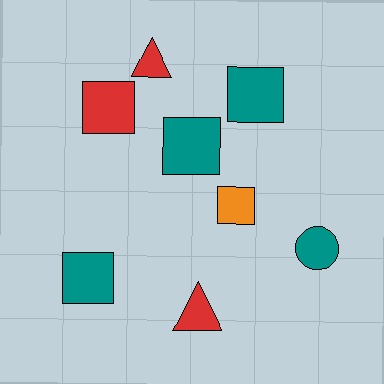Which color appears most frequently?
Teal, with 4 objects.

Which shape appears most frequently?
Square, with 5 objects.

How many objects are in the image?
There are 8 objects.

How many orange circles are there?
There are no orange circles.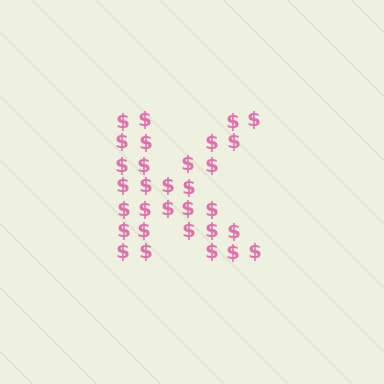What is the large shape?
The large shape is the letter K.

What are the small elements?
The small elements are dollar signs.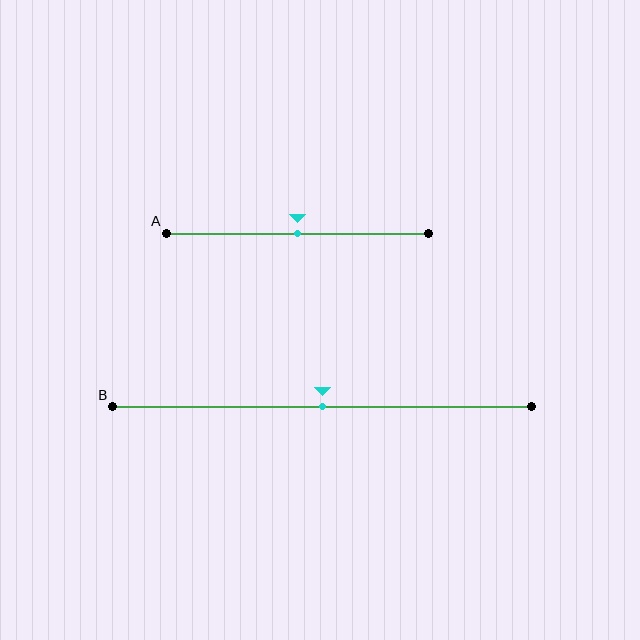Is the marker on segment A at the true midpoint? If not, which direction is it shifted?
Yes, the marker on segment A is at the true midpoint.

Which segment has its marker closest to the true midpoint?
Segment A has its marker closest to the true midpoint.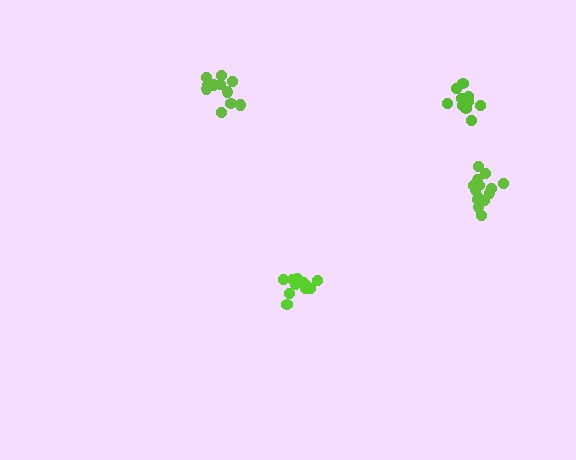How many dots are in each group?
Group 1: 11 dots, Group 2: 12 dots, Group 3: 11 dots, Group 4: 14 dots (48 total).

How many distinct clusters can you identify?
There are 4 distinct clusters.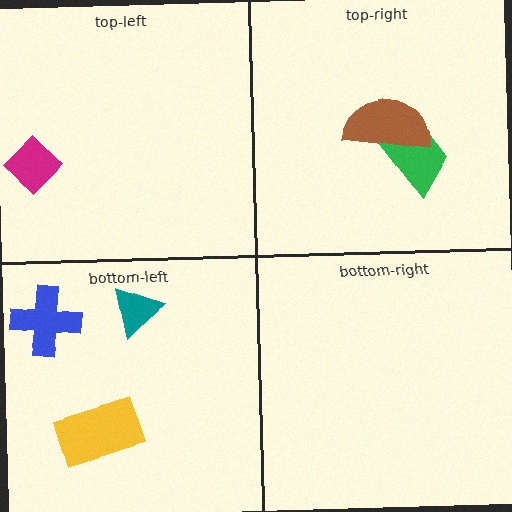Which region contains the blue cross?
The bottom-left region.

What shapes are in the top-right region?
The green trapezoid, the brown semicircle.